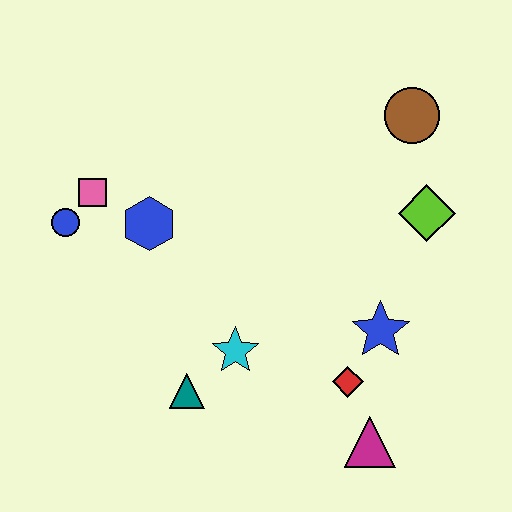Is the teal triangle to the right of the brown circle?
No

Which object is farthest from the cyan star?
The brown circle is farthest from the cyan star.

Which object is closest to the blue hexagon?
The pink square is closest to the blue hexagon.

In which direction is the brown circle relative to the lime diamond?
The brown circle is above the lime diamond.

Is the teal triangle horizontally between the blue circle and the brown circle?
Yes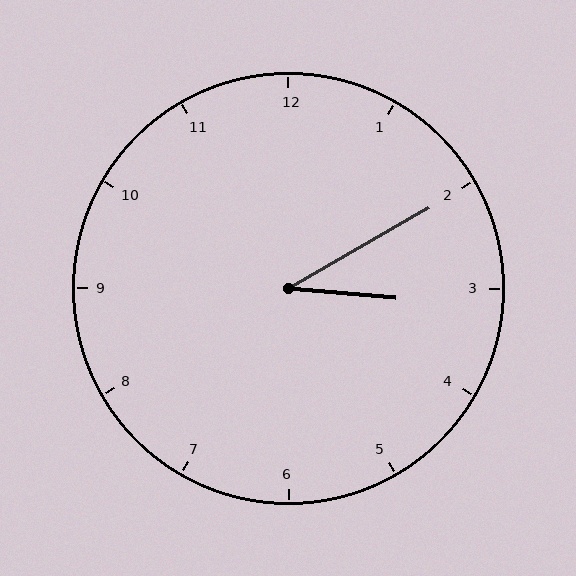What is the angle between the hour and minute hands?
Approximately 35 degrees.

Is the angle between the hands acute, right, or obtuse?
It is acute.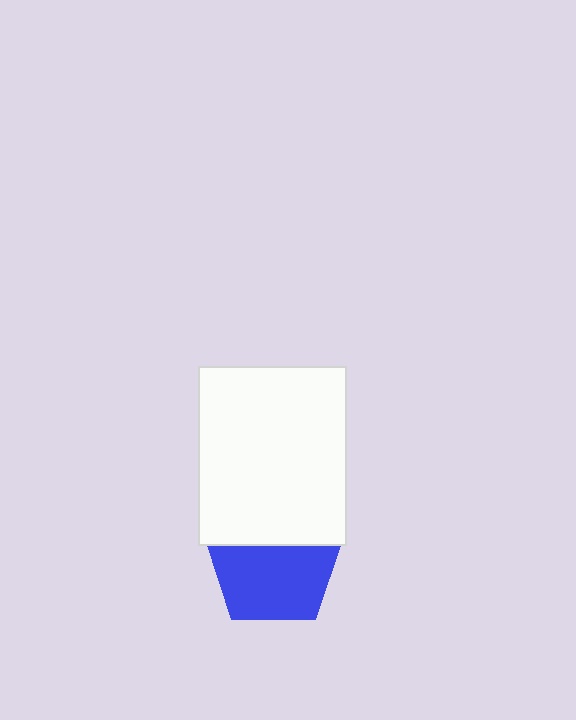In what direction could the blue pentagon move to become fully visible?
The blue pentagon could move down. That would shift it out from behind the white rectangle entirely.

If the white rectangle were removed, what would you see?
You would see the complete blue pentagon.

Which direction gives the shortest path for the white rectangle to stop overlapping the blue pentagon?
Moving up gives the shortest separation.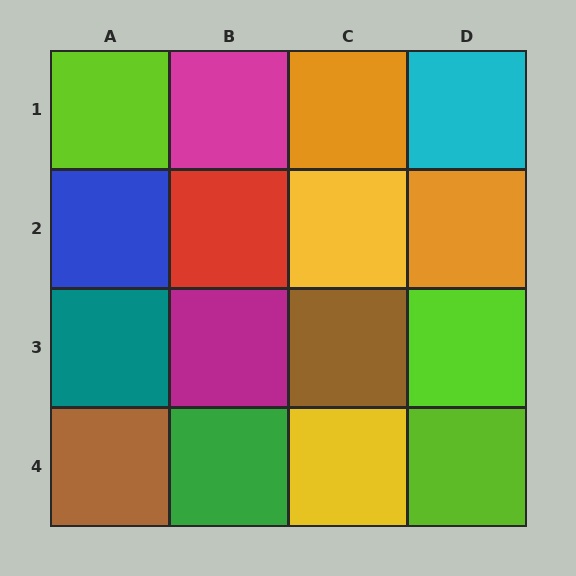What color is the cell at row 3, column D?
Lime.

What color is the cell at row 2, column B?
Red.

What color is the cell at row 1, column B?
Magenta.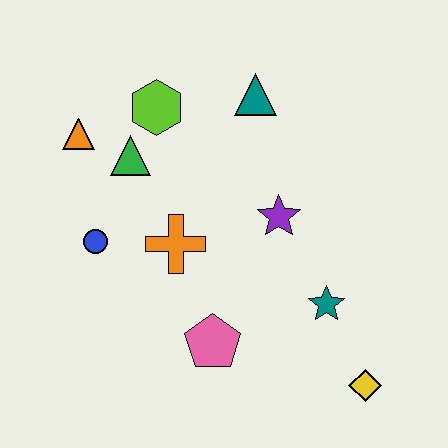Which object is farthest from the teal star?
The orange triangle is farthest from the teal star.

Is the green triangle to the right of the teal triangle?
No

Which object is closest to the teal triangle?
The lime hexagon is closest to the teal triangle.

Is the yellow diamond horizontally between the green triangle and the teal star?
No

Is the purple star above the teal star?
Yes